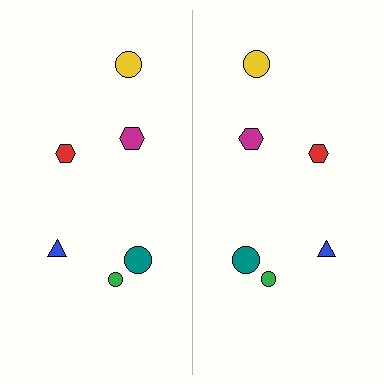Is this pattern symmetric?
Yes, this pattern has bilateral (reflection) symmetry.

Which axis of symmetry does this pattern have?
The pattern has a vertical axis of symmetry running through the center of the image.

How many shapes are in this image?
There are 12 shapes in this image.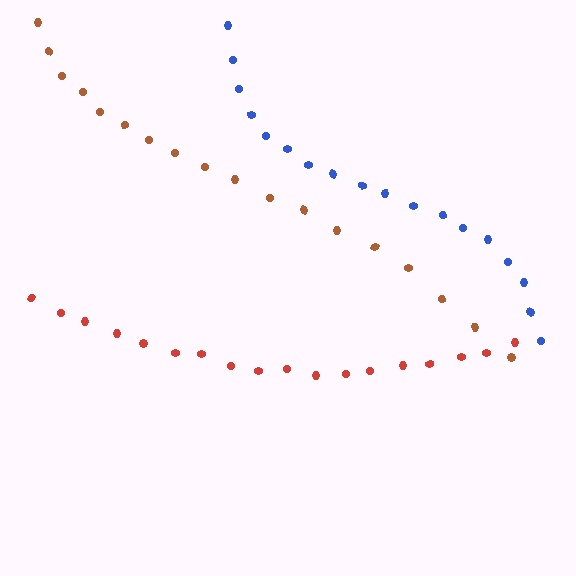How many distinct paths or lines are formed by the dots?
There are 3 distinct paths.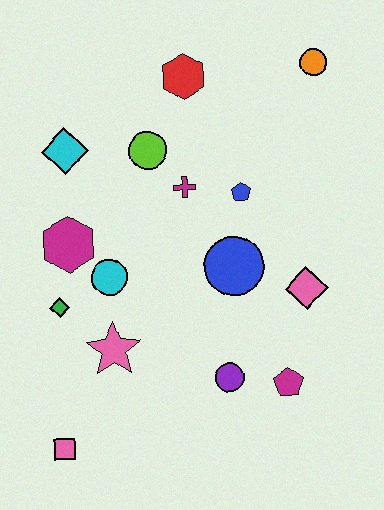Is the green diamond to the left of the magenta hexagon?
Yes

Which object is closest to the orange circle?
The red hexagon is closest to the orange circle.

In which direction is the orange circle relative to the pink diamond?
The orange circle is above the pink diamond.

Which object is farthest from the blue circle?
The pink square is farthest from the blue circle.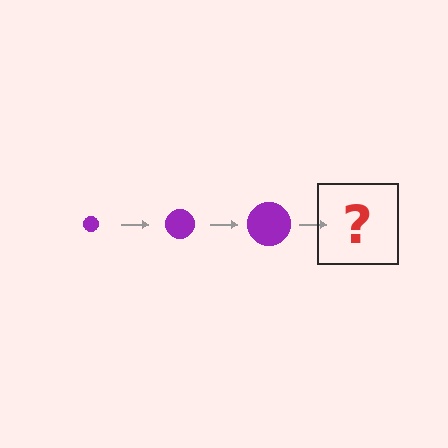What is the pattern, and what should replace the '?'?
The pattern is that the circle gets progressively larger each step. The '?' should be a purple circle, larger than the previous one.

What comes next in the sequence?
The next element should be a purple circle, larger than the previous one.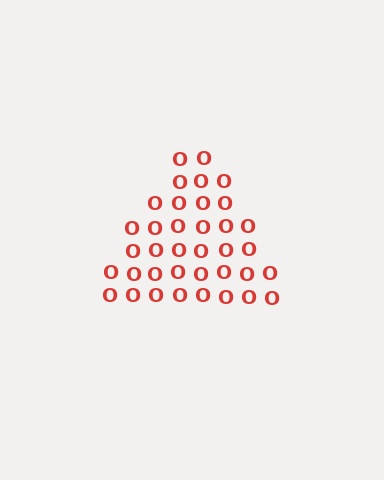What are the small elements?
The small elements are letter O's.